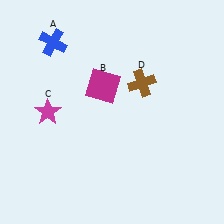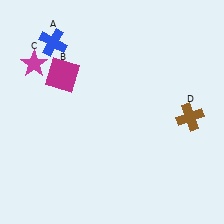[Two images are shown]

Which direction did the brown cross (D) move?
The brown cross (D) moved right.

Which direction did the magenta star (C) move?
The magenta star (C) moved up.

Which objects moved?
The objects that moved are: the magenta square (B), the magenta star (C), the brown cross (D).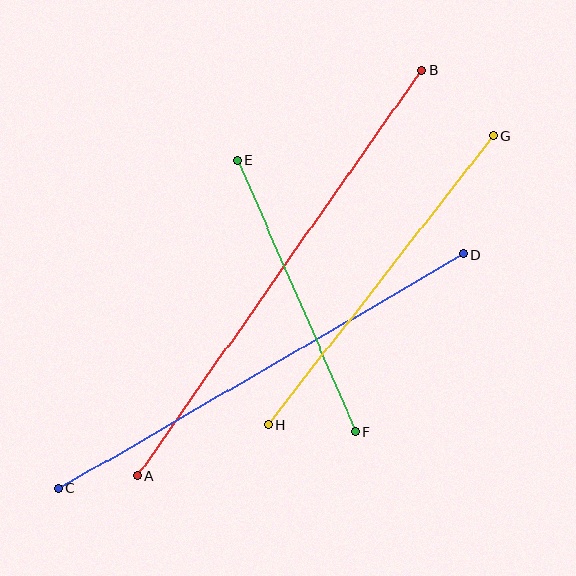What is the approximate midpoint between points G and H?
The midpoint is at approximately (381, 280) pixels.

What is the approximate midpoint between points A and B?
The midpoint is at approximately (280, 273) pixels.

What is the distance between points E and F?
The distance is approximately 296 pixels.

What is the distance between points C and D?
The distance is approximately 468 pixels.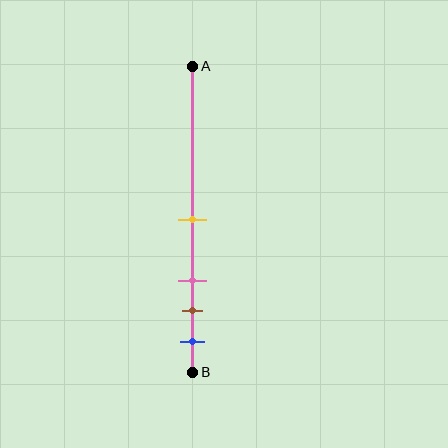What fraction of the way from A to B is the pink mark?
The pink mark is approximately 70% (0.7) of the way from A to B.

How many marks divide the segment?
There are 4 marks dividing the segment.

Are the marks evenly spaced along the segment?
No, the marks are not evenly spaced.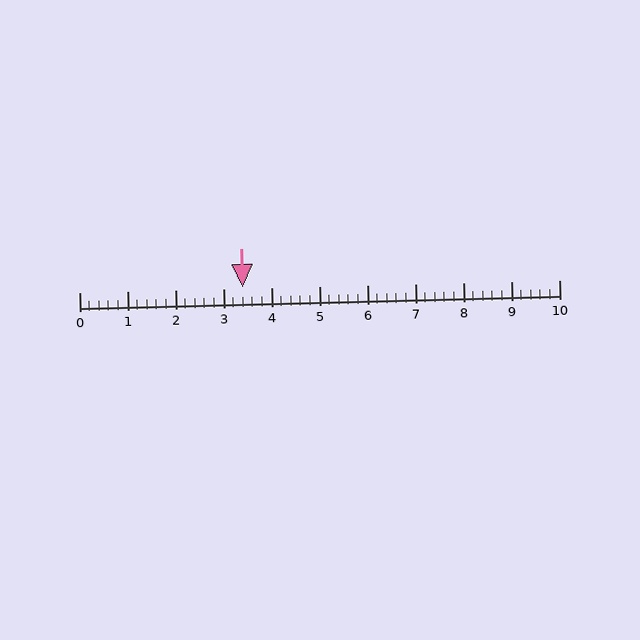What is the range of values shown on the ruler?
The ruler shows values from 0 to 10.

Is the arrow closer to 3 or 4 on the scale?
The arrow is closer to 3.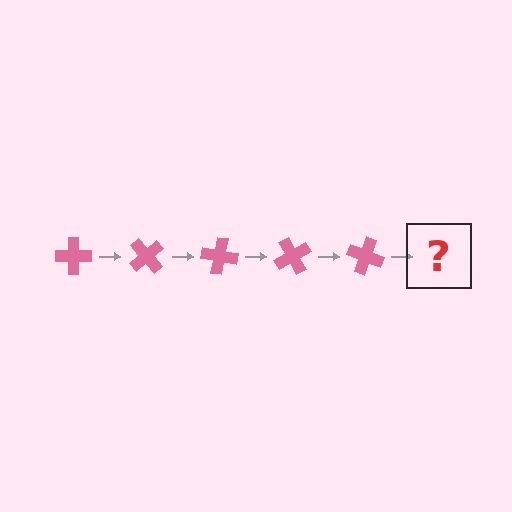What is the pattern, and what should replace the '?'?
The pattern is that the cross rotates 50 degrees each step. The '?' should be a pink cross rotated 250 degrees.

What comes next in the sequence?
The next element should be a pink cross rotated 250 degrees.